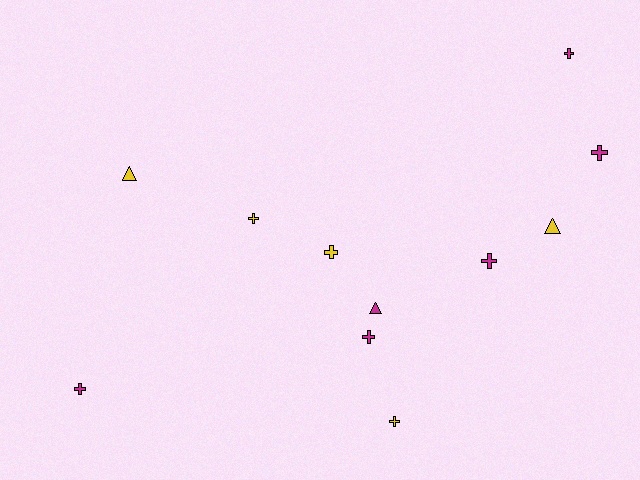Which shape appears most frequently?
Cross, with 8 objects.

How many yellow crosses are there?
There are 3 yellow crosses.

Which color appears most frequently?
Magenta, with 6 objects.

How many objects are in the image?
There are 11 objects.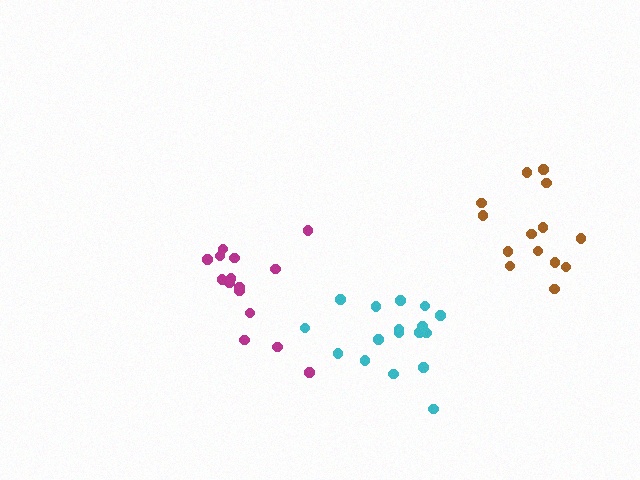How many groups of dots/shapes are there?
There are 3 groups.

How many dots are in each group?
Group 1: 15 dots, Group 2: 14 dots, Group 3: 17 dots (46 total).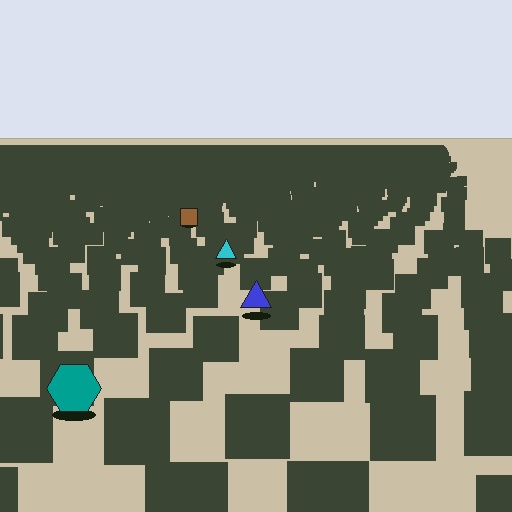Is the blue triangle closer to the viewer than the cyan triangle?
Yes. The blue triangle is closer — you can tell from the texture gradient: the ground texture is coarser near it.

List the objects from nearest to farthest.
From nearest to farthest: the teal hexagon, the blue triangle, the cyan triangle, the brown square.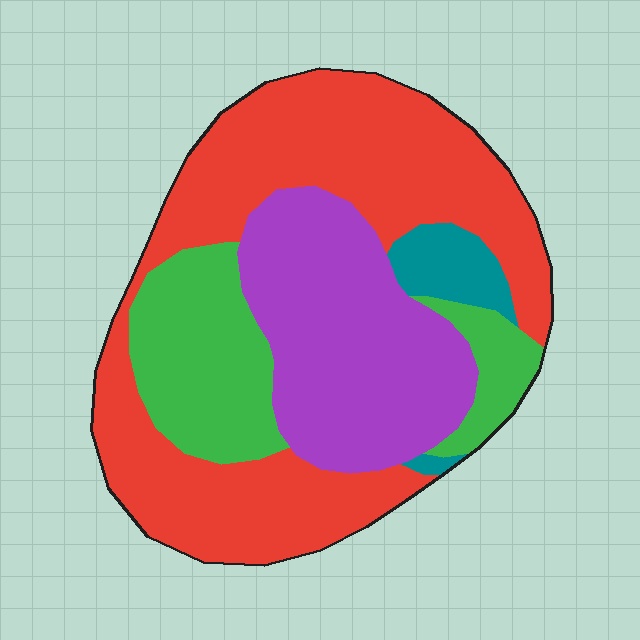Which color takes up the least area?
Teal, at roughly 5%.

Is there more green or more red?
Red.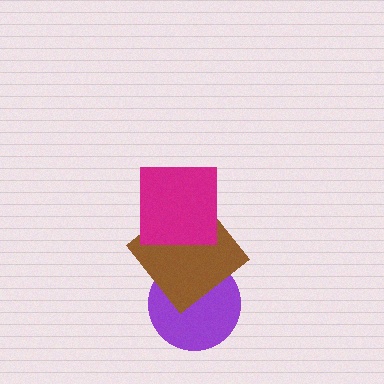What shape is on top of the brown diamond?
The magenta square is on top of the brown diamond.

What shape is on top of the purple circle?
The brown diamond is on top of the purple circle.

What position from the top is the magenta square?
The magenta square is 1st from the top.